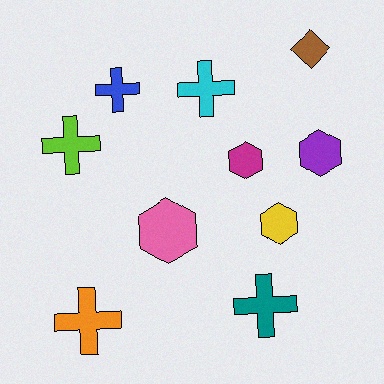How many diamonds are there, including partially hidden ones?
There is 1 diamond.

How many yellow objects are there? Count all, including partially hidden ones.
There is 1 yellow object.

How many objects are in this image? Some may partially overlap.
There are 10 objects.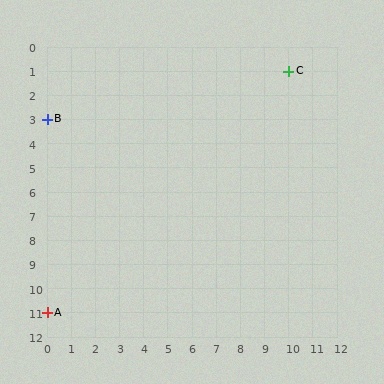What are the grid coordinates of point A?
Point A is at grid coordinates (0, 11).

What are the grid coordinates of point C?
Point C is at grid coordinates (10, 1).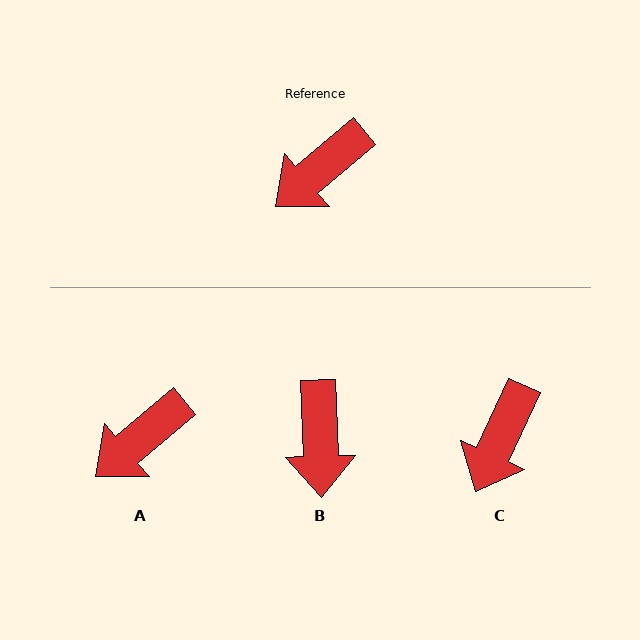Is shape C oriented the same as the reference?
No, it is off by about 26 degrees.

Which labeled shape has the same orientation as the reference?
A.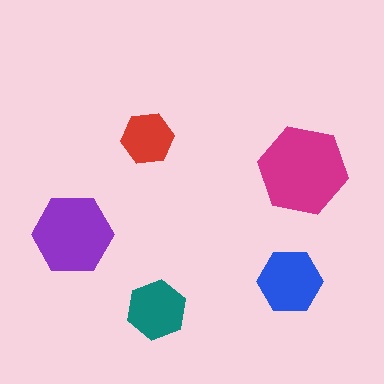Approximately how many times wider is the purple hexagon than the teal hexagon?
About 1.5 times wider.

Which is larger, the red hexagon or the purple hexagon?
The purple one.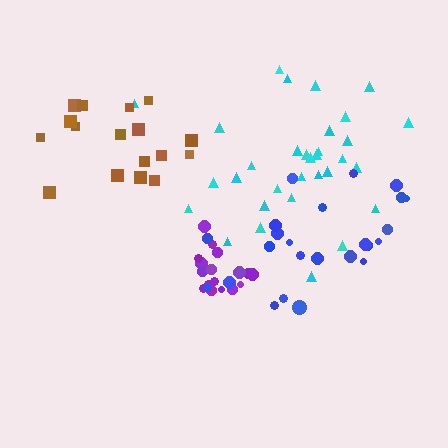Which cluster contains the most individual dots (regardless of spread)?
Cyan (32).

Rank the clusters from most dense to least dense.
purple, brown, blue, cyan.